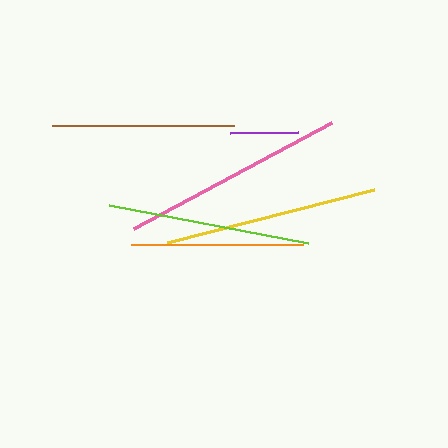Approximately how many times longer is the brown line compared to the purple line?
The brown line is approximately 2.7 times the length of the purple line.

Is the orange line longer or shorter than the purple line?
The orange line is longer than the purple line.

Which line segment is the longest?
The pink line is the longest at approximately 225 pixels.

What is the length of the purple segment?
The purple segment is approximately 68 pixels long.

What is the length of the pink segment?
The pink segment is approximately 225 pixels long.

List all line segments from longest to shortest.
From longest to shortest: pink, yellow, lime, brown, orange, purple.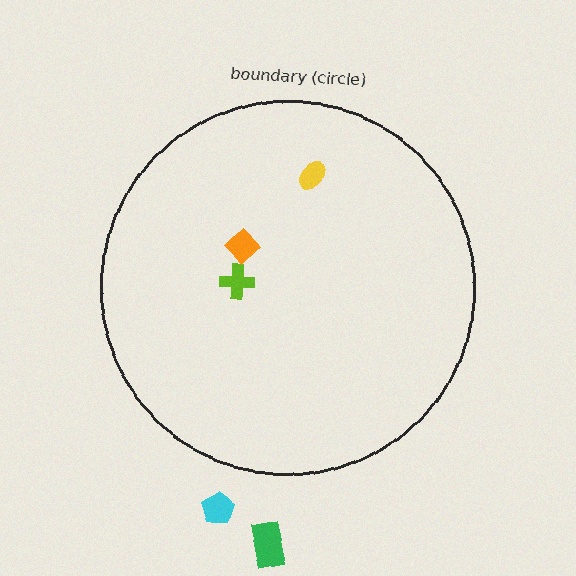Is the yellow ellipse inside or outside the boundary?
Inside.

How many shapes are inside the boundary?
3 inside, 2 outside.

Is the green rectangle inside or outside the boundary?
Outside.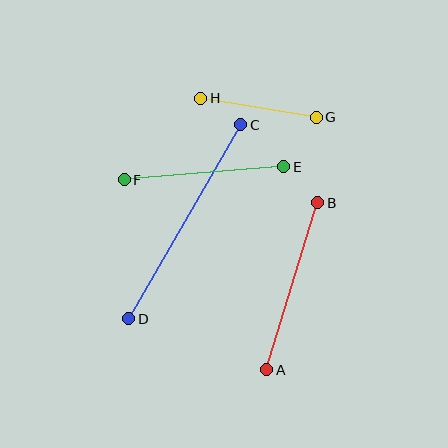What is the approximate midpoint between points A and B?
The midpoint is at approximately (292, 286) pixels.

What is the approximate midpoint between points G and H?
The midpoint is at approximately (258, 108) pixels.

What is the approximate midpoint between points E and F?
The midpoint is at approximately (204, 173) pixels.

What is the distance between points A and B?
The distance is approximately 175 pixels.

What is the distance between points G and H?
The distance is approximately 117 pixels.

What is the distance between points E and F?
The distance is approximately 160 pixels.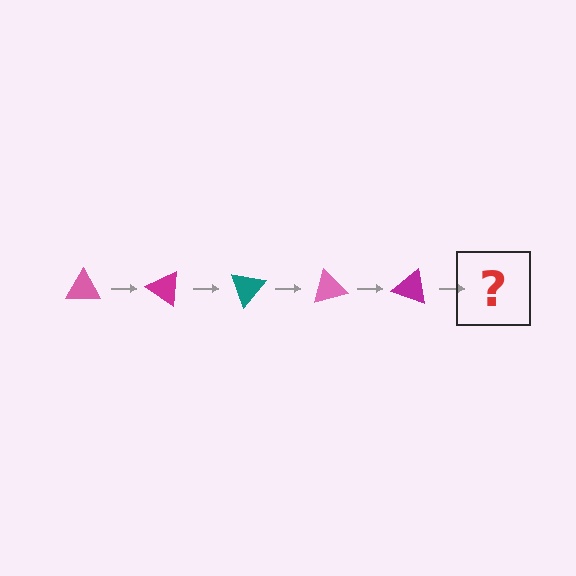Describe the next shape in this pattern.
It should be a teal triangle, rotated 175 degrees from the start.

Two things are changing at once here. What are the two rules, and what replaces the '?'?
The two rules are that it rotates 35 degrees each step and the color cycles through pink, magenta, and teal. The '?' should be a teal triangle, rotated 175 degrees from the start.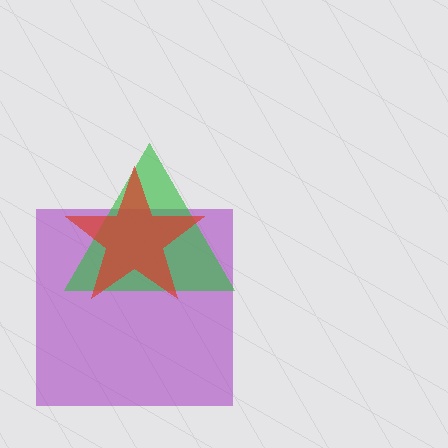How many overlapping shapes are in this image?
There are 3 overlapping shapes in the image.